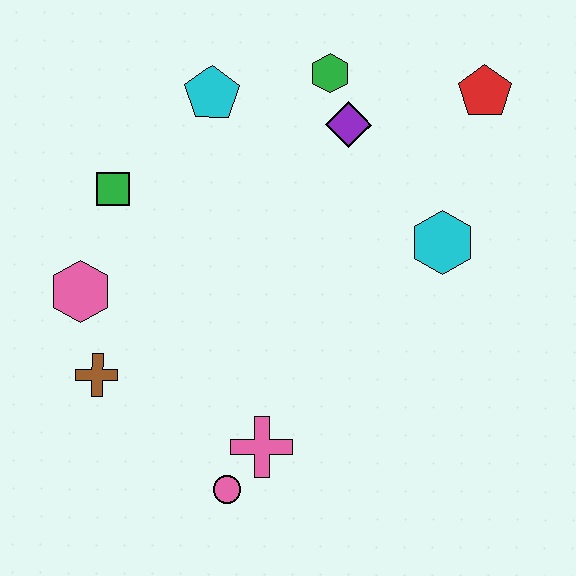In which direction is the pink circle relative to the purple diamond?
The pink circle is below the purple diamond.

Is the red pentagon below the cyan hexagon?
No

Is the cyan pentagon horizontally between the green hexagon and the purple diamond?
No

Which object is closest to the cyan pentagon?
The green hexagon is closest to the cyan pentagon.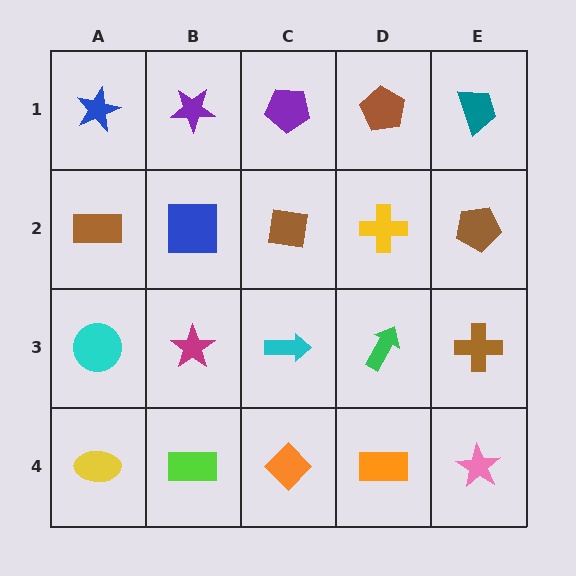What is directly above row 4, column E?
A brown cross.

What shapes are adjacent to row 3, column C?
A brown square (row 2, column C), an orange diamond (row 4, column C), a magenta star (row 3, column B), a green arrow (row 3, column D).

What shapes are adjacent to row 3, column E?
A brown pentagon (row 2, column E), a pink star (row 4, column E), a green arrow (row 3, column D).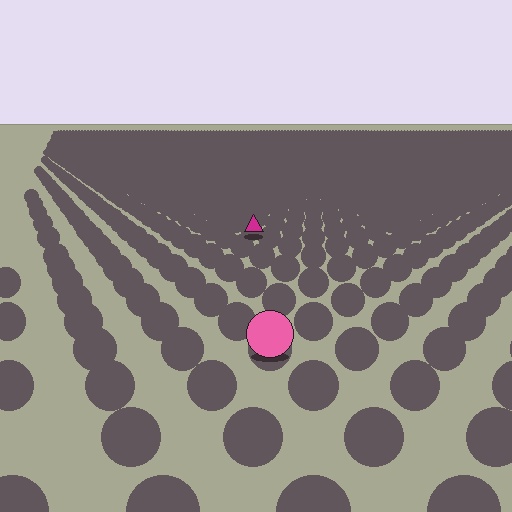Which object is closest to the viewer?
The pink circle is closest. The texture marks near it are larger and more spread out.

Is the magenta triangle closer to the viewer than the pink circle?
No. The pink circle is closer — you can tell from the texture gradient: the ground texture is coarser near it.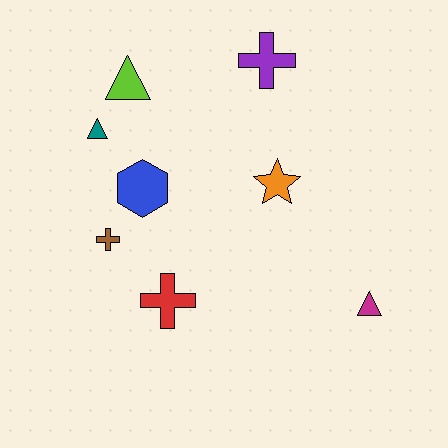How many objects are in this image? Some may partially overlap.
There are 8 objects.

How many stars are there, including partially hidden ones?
There is 1 star.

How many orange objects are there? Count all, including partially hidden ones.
There is 1 orange object.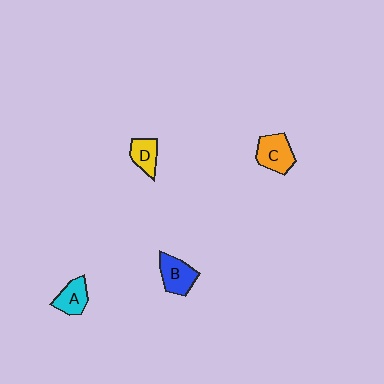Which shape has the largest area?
Shape C (orange).